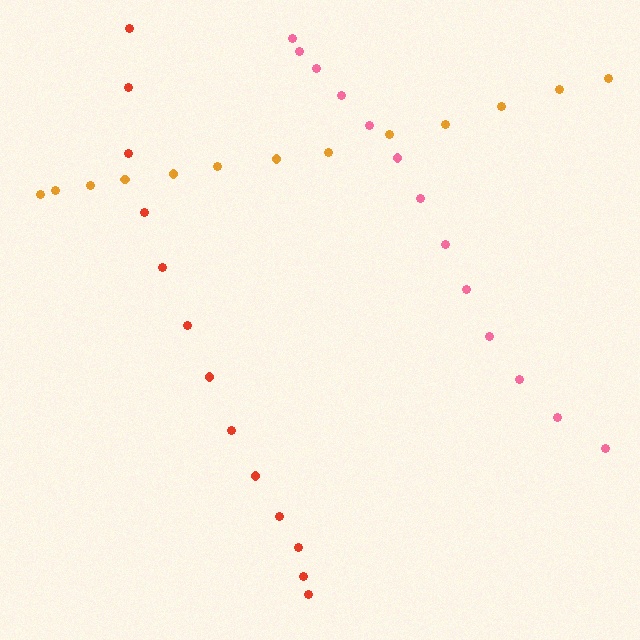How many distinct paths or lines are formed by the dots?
There are 3 distinct paths.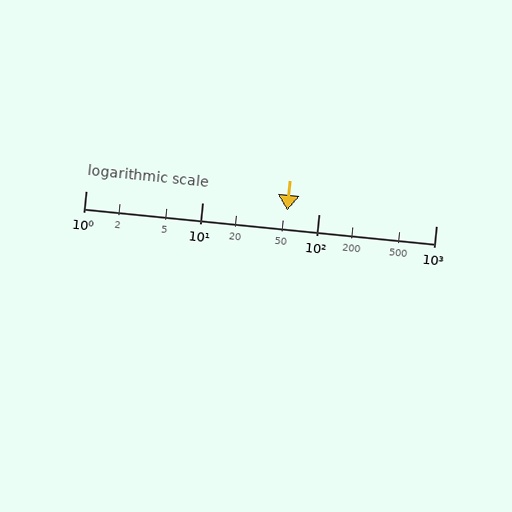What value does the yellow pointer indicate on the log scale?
The pointer indicates approximately 53.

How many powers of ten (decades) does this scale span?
The scale spans 3 decades, from 1 to 1000.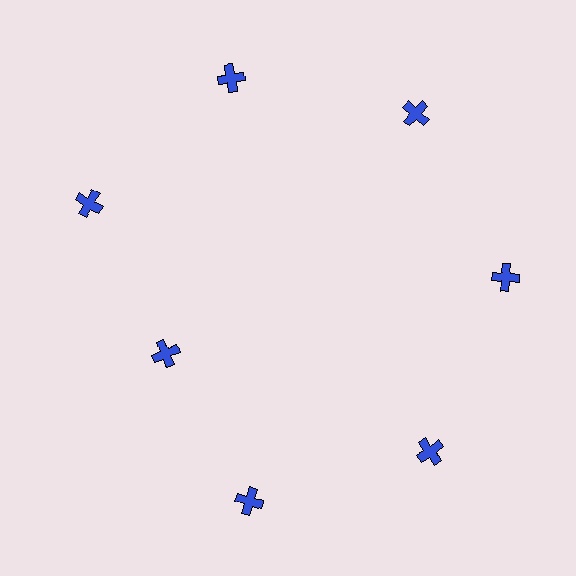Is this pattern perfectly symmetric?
No. The 7 blue crosses are arranged in a ring, but one element near the 8 o'clock position is pulled inward toward the center, breaking the 7-fold rotational symmetry.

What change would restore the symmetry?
The symmetry would be restored by moving it outward, back onto the ring so that all 7 crosses sit at equal angles and equal distance from the center.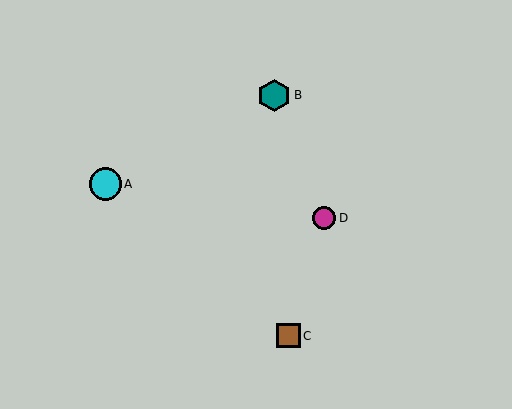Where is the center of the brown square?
The center of the brown square is at (288, 336).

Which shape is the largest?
The teal hexagon (labeled B) is the largest.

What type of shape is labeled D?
Shape D is a magenta circle.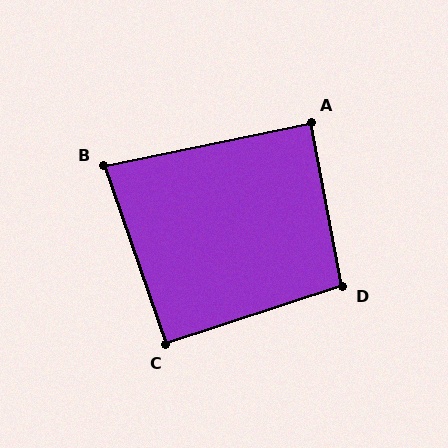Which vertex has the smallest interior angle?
B, at approximately 83 degrees.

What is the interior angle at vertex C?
Approximately 91 degrees (approximately right).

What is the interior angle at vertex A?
Approximately 89 degrees (approximately right).